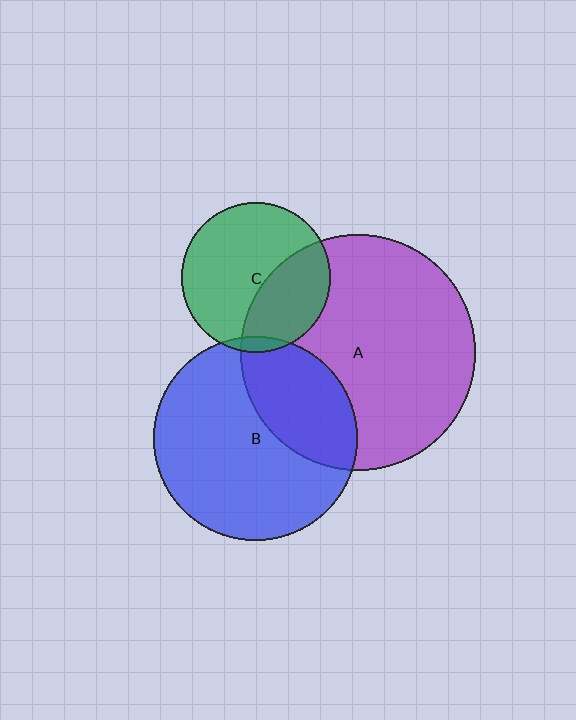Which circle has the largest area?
Circle A (purple).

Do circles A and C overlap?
Yes.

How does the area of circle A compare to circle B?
Approximately 1.3 times.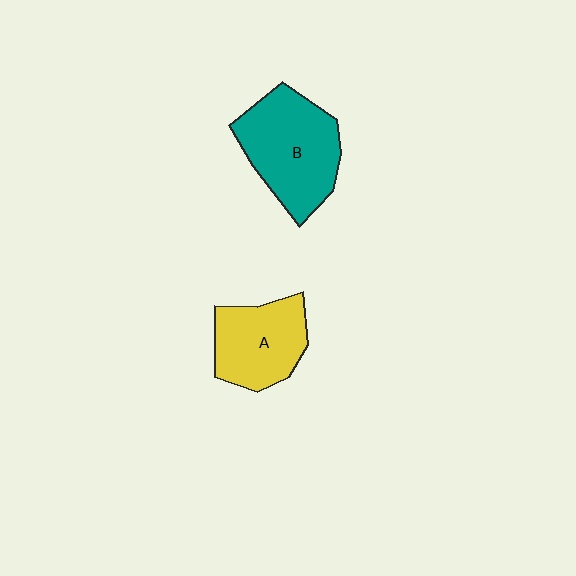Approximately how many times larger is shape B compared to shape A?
Approximately 1.3 times.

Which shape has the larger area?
Shape B (teal).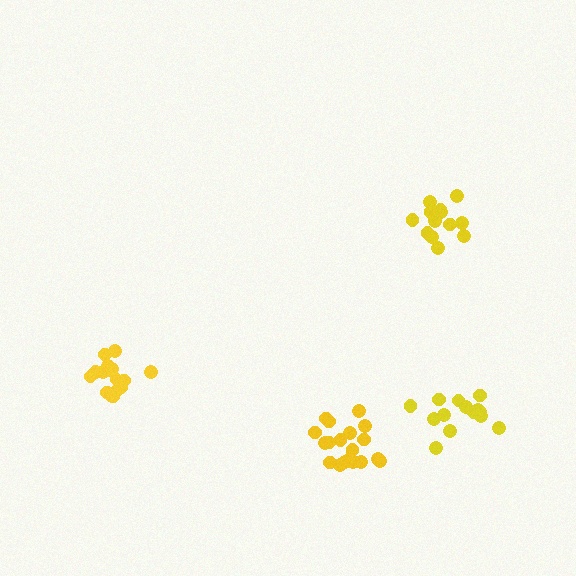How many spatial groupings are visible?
There are 4 spatial groupings.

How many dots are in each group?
Group 1: 16 dots, Group 2: 14 dots, Group 3: 13 dots, Group 4: 19 dots (62 total).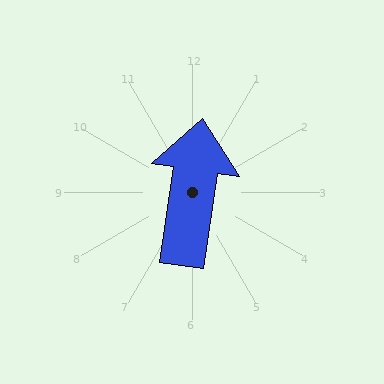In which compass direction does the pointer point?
North.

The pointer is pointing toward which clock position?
Roughly 12 o'clock.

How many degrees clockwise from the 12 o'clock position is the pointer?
Approximately 8 degrees.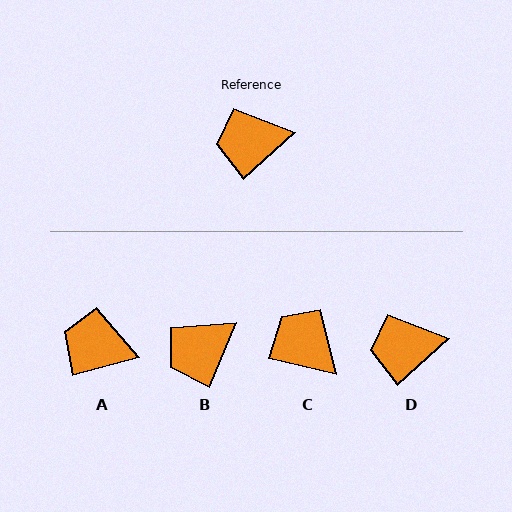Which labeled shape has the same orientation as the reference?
D.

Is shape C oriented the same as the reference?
No, it is off by about 55 degrees.